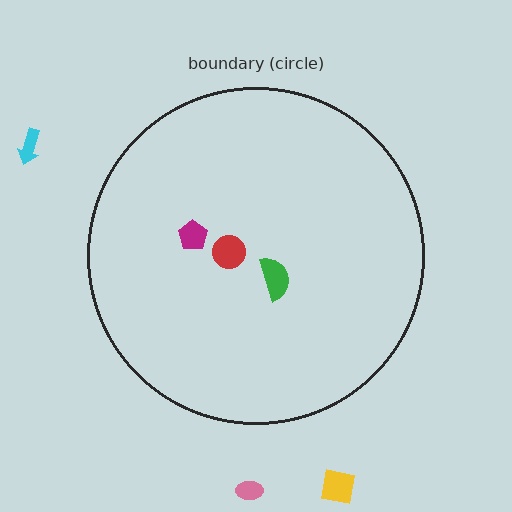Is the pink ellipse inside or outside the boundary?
Outside.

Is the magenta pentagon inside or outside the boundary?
Inside.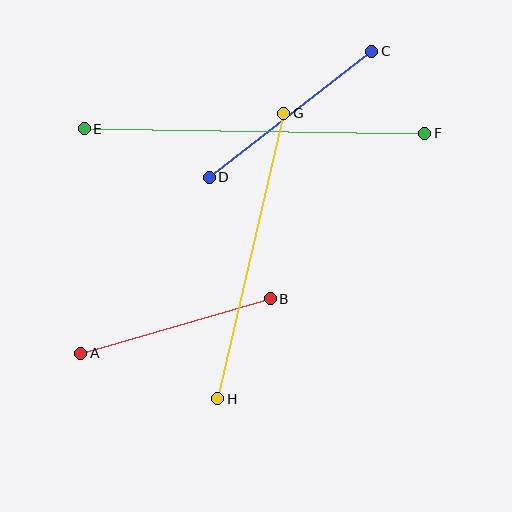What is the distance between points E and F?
The distance is approximately 341 pixels.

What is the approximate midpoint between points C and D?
The midpoint is at approximately (290, 114) pixels.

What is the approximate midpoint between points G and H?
The midpoint is at approximately (251, 256) pixels.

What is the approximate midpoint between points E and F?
The midpoint is at approximately (255, 131) pixels.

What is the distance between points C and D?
The distance is approximately 206 pixels.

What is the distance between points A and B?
The distance is approximately 197 pixels.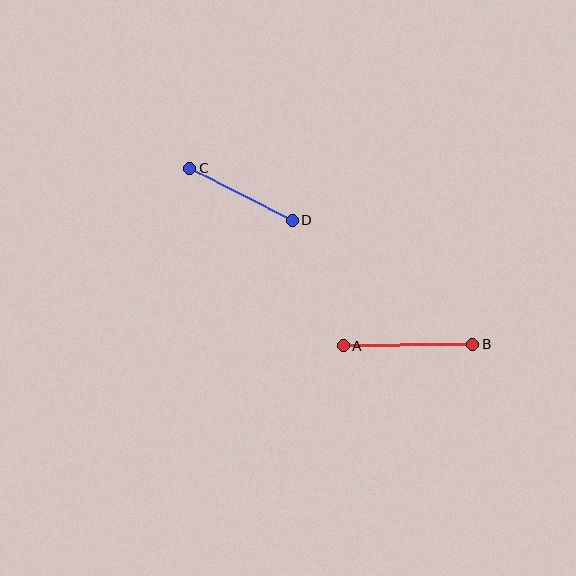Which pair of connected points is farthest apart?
Points A and B are farthest apart.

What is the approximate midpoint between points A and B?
The midpoint is at approximately (408, 345) pixels.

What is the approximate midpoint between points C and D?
The midpoint is at approximately (241, 194) pixels.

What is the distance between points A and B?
The distance is approximately 130 pixels.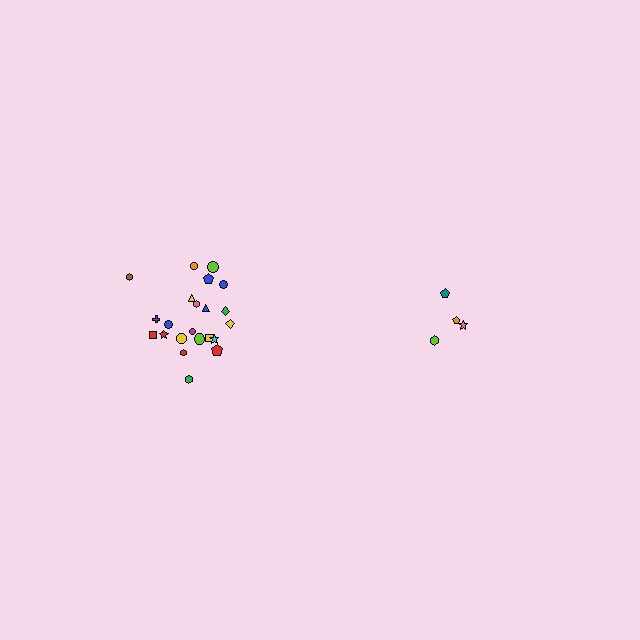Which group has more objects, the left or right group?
The left group.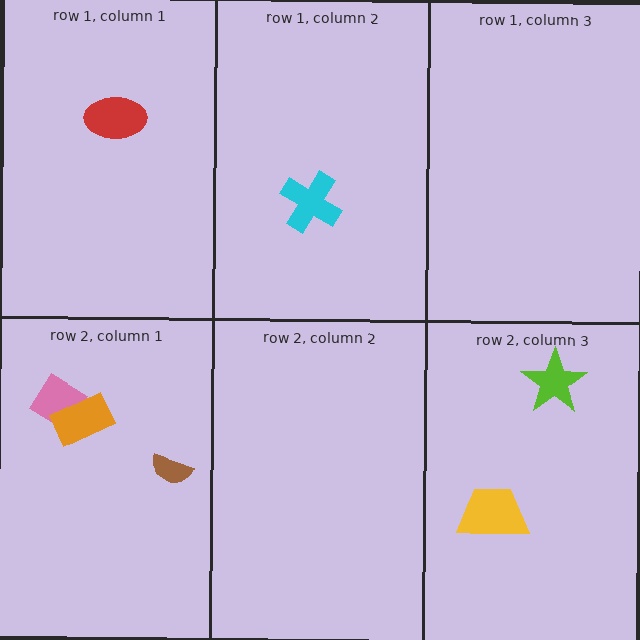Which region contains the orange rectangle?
The row 2, column 1 region.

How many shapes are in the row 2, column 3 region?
2.